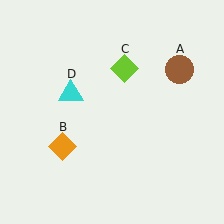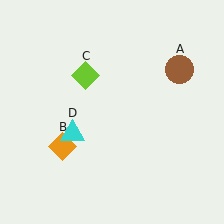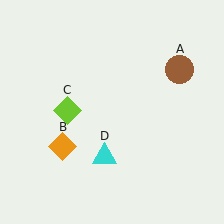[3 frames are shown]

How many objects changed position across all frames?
2 objects changed position: lime diamond (object C), cyan triangle (object D).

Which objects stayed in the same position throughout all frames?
Brown circle (object A) and orange diamond (object B) remained stationary.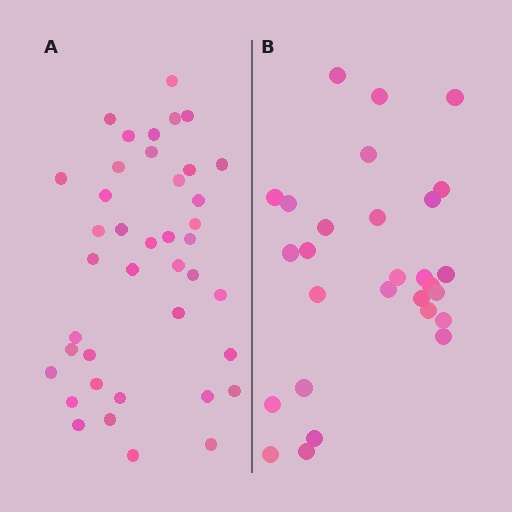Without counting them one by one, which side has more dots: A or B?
Region A (the left region) has more dots.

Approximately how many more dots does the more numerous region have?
Region A has roughly 12 or so more dots than region B.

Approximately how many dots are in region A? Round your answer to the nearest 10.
About 40 dots.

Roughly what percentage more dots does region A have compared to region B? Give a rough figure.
About 45% more.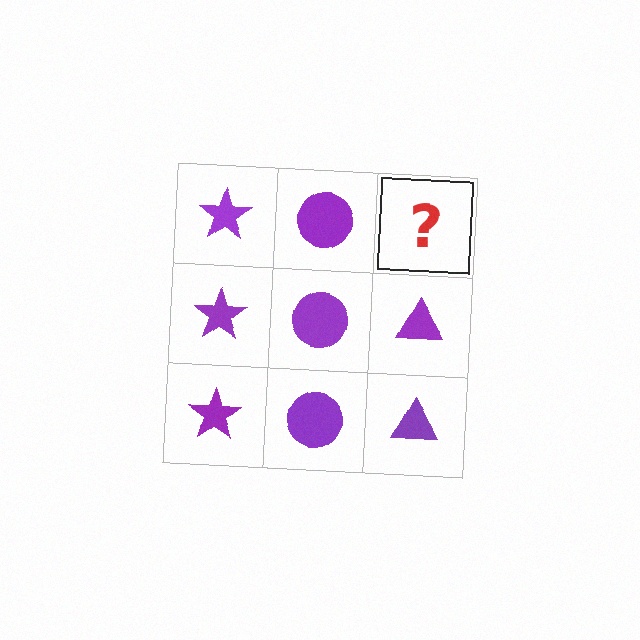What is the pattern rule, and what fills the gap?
The rule is that each column has a consistent shape. The gap should be filled with a purple triangle.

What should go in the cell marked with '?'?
The missing cell should contain a purple triangle.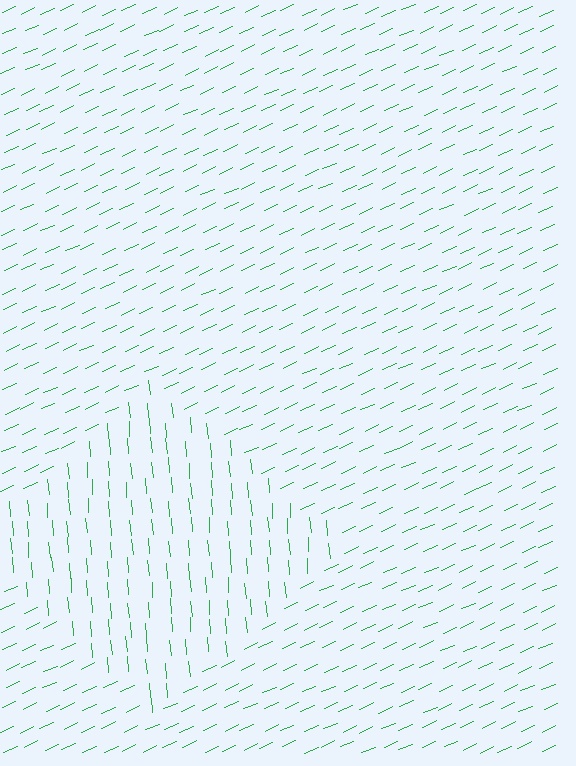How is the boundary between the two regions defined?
The boundary is defined purely by a change in line orientation (approximately 70 degrees difference). All lines are the same color and thickness.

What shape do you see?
I see a diamond.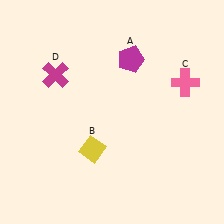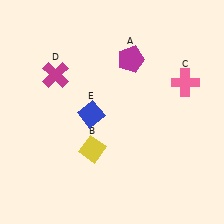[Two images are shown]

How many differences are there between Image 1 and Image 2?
There is 1 difference between the two images.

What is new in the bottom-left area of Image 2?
A blue diamond (E) was added in the bottom-left area of Image 2.